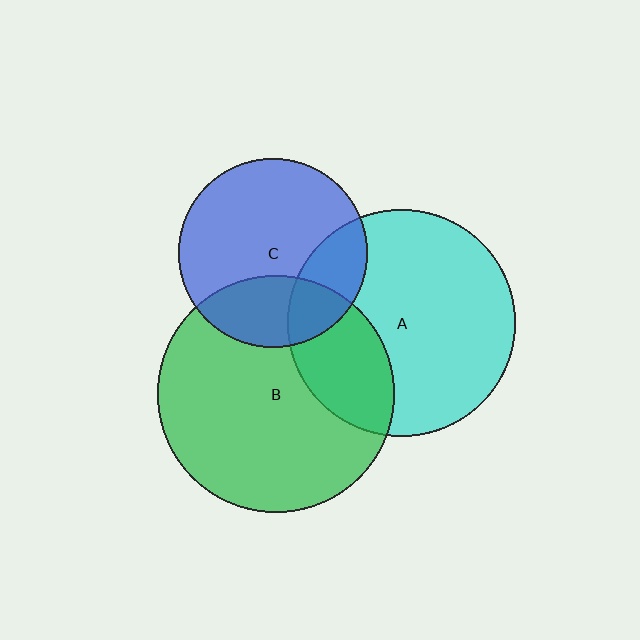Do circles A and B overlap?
Yes.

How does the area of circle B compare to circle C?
Approximately 1.6 times.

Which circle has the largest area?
Circle B (green).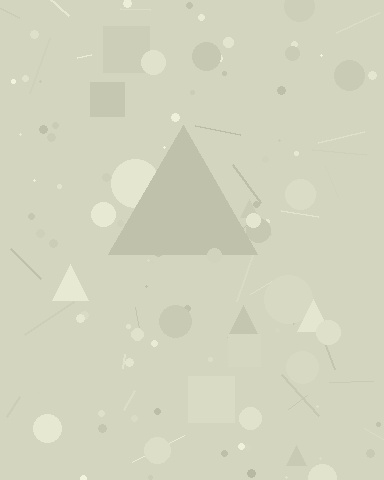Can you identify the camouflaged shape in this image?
The camouflaged shape is a triangle.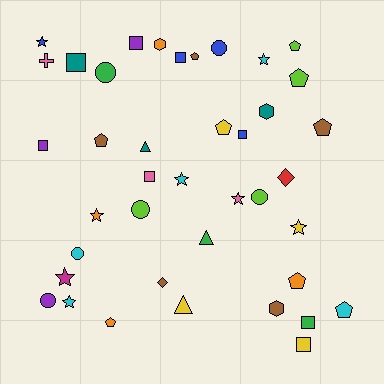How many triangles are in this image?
There are 3 triangles.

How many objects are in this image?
There are 40 objects.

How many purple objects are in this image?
There are 3 purple objects.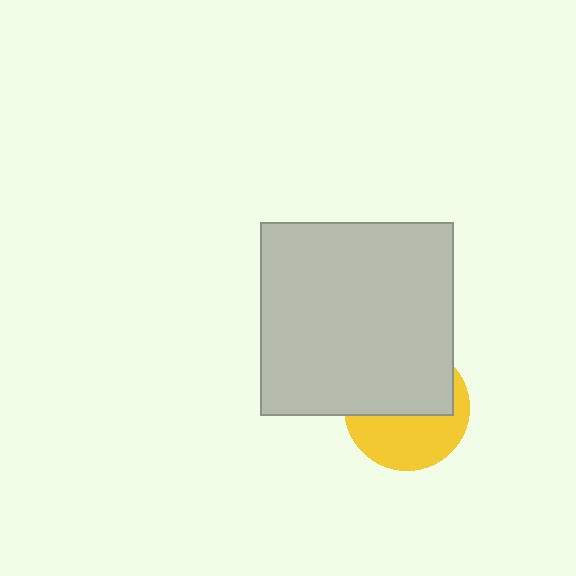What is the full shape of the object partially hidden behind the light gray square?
The partially hidden object is a yellow circle.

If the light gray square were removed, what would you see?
You would see the complete yellow circle.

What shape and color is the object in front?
The object in front is a light gray square.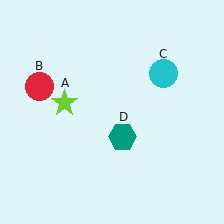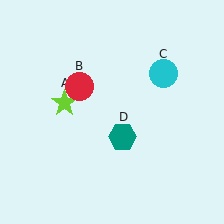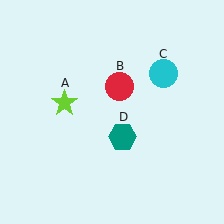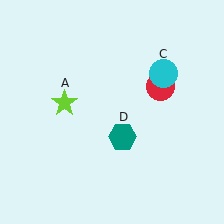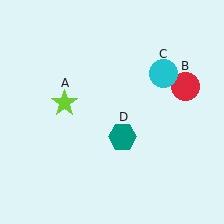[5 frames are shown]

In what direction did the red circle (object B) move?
The red circle (object B) moved right.